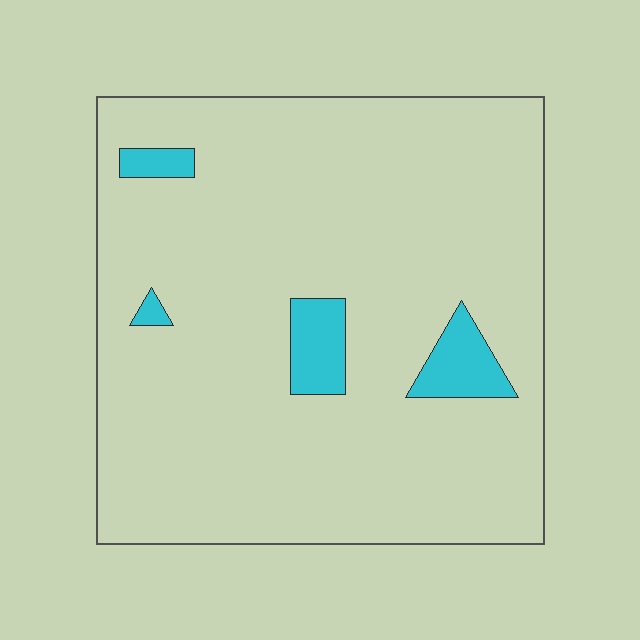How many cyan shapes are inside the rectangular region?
4.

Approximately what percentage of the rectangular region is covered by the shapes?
Approximately 5%.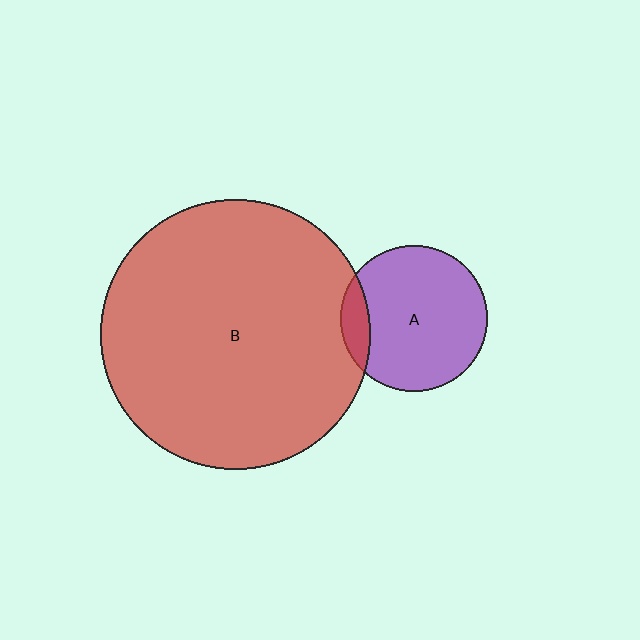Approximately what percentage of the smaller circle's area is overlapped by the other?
Approximately 10%.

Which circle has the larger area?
Circle B (red).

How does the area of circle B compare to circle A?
Approximately 3.4 times.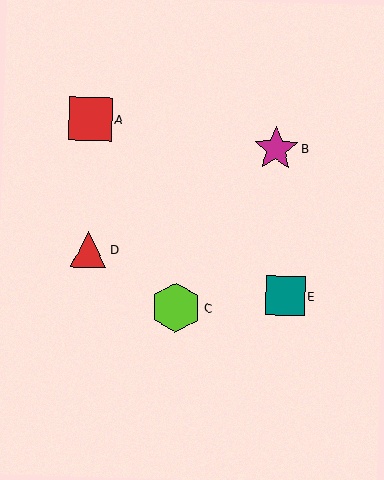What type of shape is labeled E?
Shape E is a teal square.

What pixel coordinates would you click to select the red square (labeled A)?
Click at (90, 119) to select the red square A.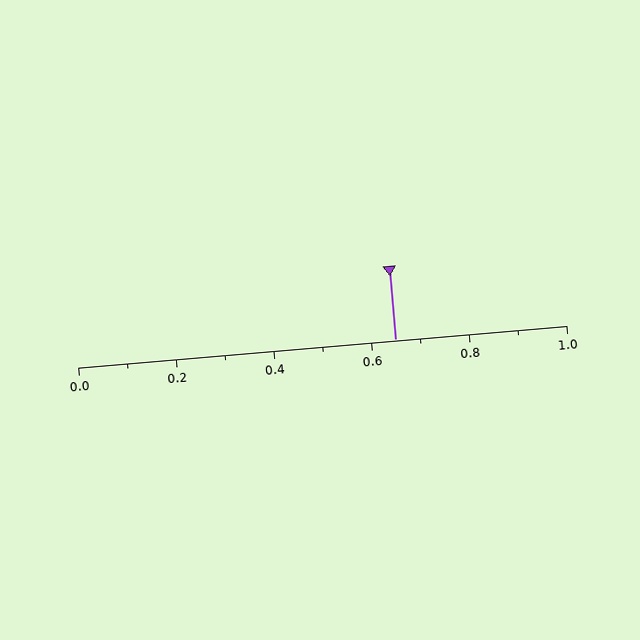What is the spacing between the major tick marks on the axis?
The major ticks are spaced 0.2 apart.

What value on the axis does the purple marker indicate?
The marker indicates approximately 0.65.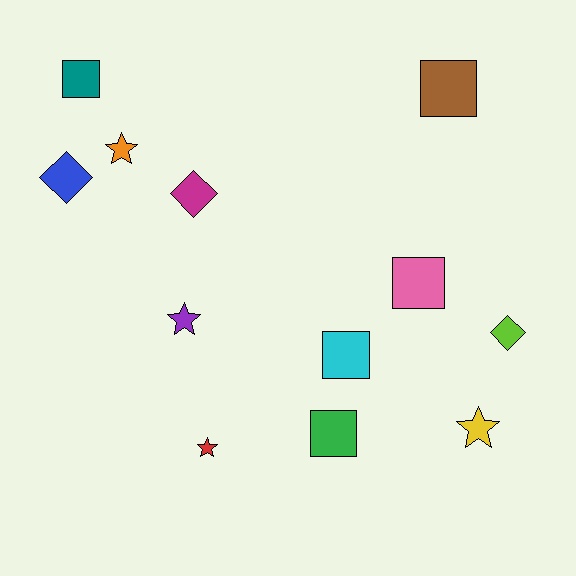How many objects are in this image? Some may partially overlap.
There are 12 objects.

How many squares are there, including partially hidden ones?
There are 5 squares.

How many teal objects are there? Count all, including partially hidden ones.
There is 1 teal object.